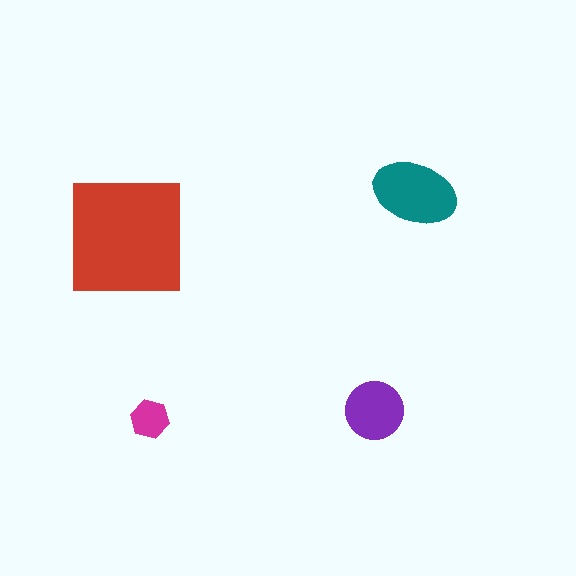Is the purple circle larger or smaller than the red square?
Smaller.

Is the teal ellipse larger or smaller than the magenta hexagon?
Larger.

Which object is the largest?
The red square.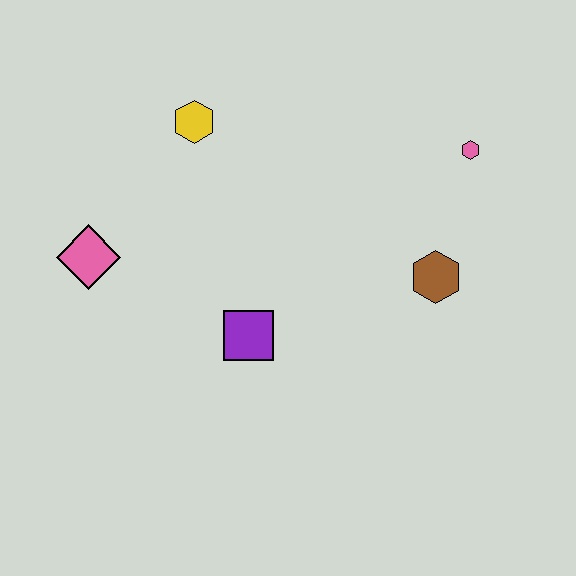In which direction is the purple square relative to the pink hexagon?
The purple square is to the left of the pink hexagon.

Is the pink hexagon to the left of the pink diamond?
No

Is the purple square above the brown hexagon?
No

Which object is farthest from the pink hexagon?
The pink diamond is farthest from the pink hexagon.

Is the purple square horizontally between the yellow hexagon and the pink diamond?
No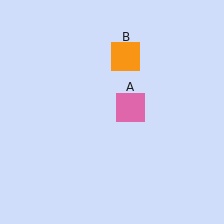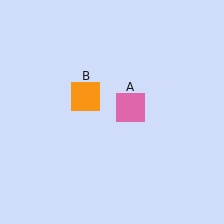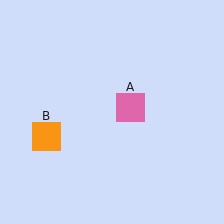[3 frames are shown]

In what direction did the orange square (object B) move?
The orange square (object B) moved down and to the left.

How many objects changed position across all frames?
1 object changed position: orange square (object B).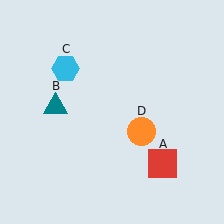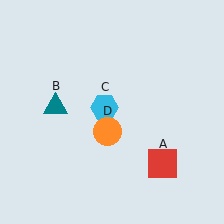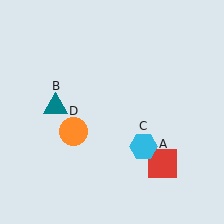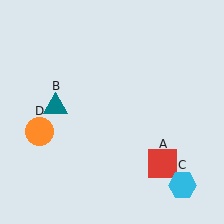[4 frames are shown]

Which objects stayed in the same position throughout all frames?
Red square (object A) and teal triangle (object B) remained stationary.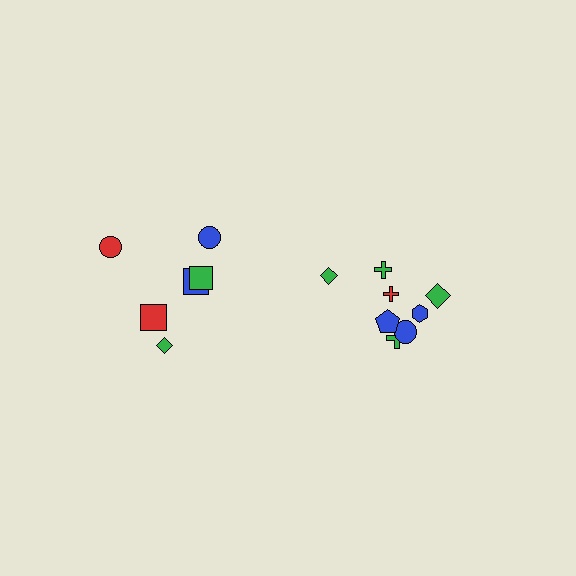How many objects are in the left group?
There are 6 objects.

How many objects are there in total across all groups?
There are 14 objects.